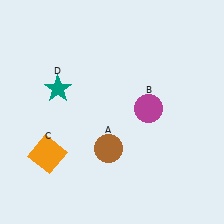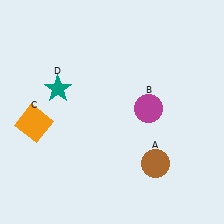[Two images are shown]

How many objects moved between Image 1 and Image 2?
2 objects moved between the two images.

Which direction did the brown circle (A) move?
The brown circle (A) moved right.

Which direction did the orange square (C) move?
The orange square (C) moved up.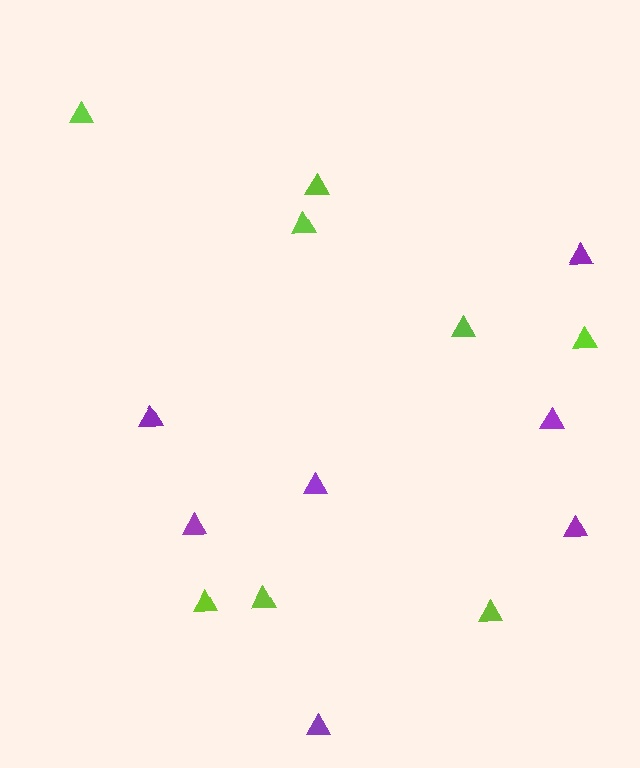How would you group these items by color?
There are 2 groups: one group of lime triangles (8) and one group of purple triangles (7).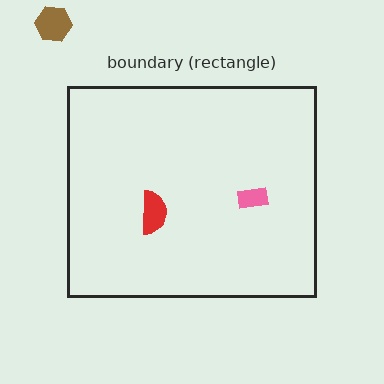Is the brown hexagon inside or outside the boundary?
Outside.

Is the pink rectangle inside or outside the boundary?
Inside.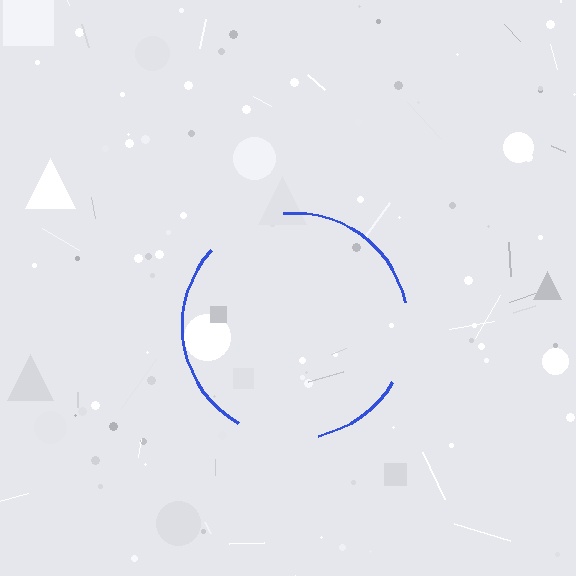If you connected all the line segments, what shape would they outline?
They would outline a circle.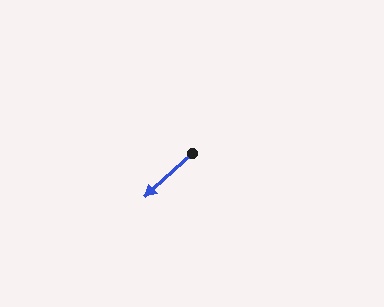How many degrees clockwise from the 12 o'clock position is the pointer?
Approximately 228 degrees.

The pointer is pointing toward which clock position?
Roughly 8 o'clock.